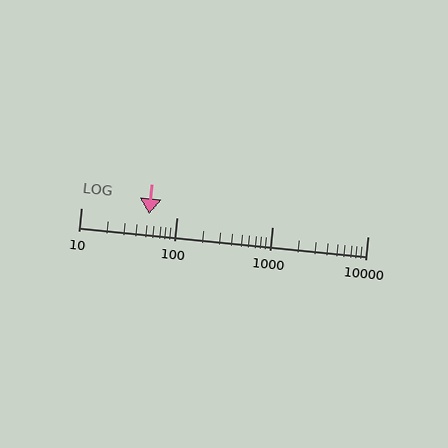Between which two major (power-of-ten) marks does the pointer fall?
The pointer is between 10 and 100.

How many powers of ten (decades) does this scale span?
The scale spans 3 decades, from 10 to 10000.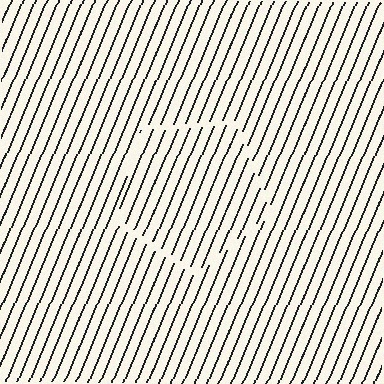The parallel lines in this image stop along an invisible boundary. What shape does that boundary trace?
An illusory pentagon. The interior of the shape contains the same grating, shifted by half a period — the contour is defined by the phase discontinuity where line-ends from the inner and outer gratings abut.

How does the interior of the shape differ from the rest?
The interior of the shape contains the same grating, shifted by half a period — the contour is defined by the phase discontinuity where line-ends from the inner and outer gratings abut.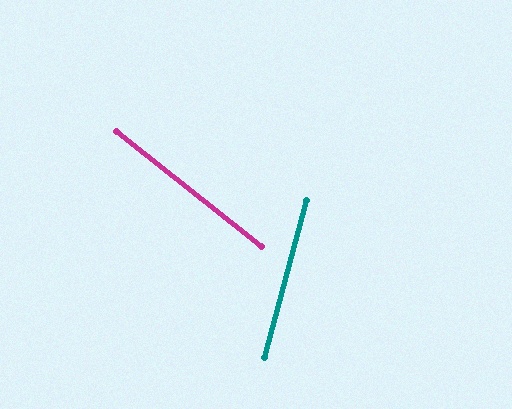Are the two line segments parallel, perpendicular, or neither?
Neither parallel nor perpendicular — they differ by about 66°.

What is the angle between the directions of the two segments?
Approximately 66 degrees.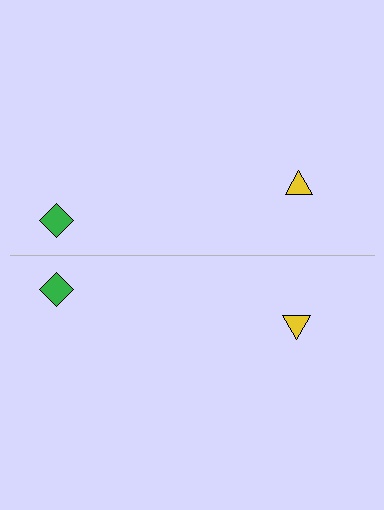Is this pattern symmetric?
Yes, this pattern has bilateral (reflection) symmetry.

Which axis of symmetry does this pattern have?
The pattern has a horizontal axis of symmetry running through the center of the image.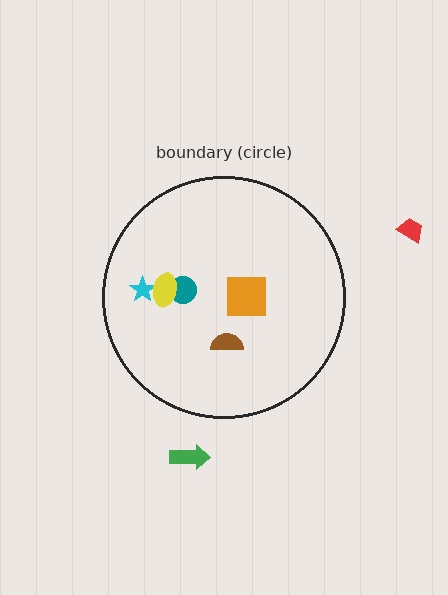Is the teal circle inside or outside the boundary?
Inside.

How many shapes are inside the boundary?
5 inside, 2 outside.